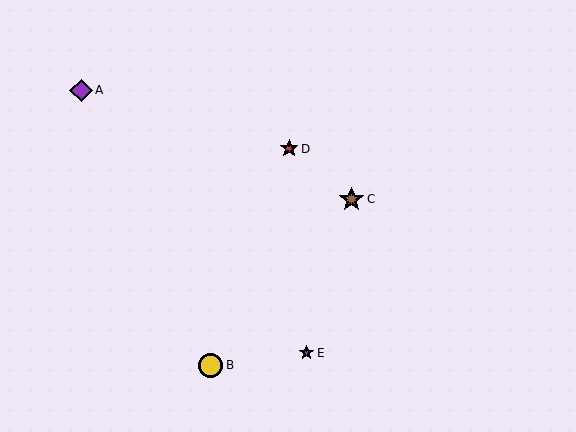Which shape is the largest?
The brown star (labeled C) is the largest.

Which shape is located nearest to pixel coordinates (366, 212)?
The brown star (labeled C) at (352, 199) is nearest to that location.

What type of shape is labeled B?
Shape B is a yellow circle.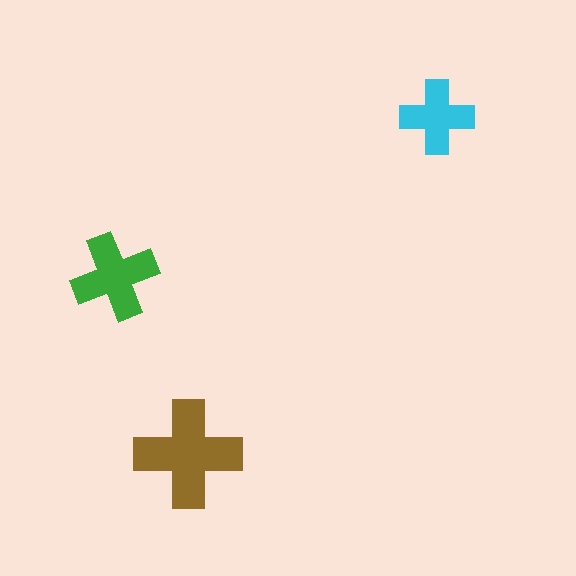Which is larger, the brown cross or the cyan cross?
The brown one.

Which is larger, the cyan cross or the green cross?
The green one.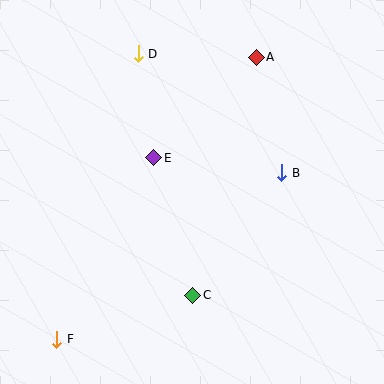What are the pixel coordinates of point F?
Point F is at (57, 339).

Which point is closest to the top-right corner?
Point A is closest to the top-right corner.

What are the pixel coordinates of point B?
Point B is at (282, 173).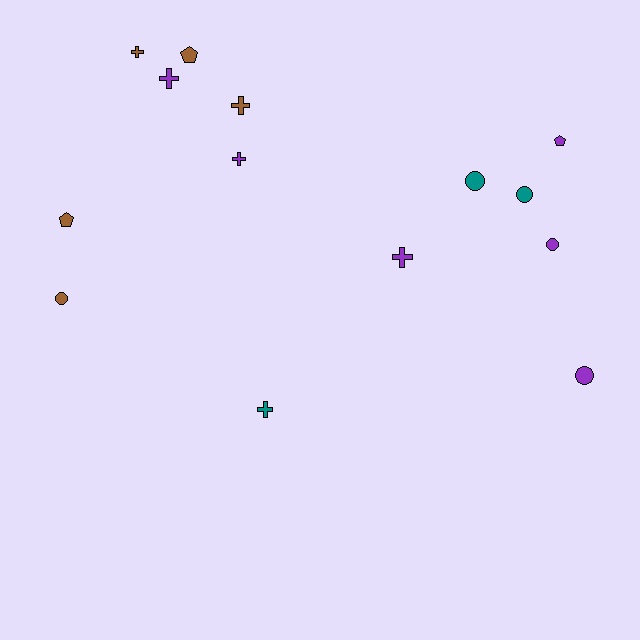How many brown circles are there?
There is 1 brown circle.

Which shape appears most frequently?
Cross, with 6 objects.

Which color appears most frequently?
Purple, with 6 objects.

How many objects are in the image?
There are 14 objects.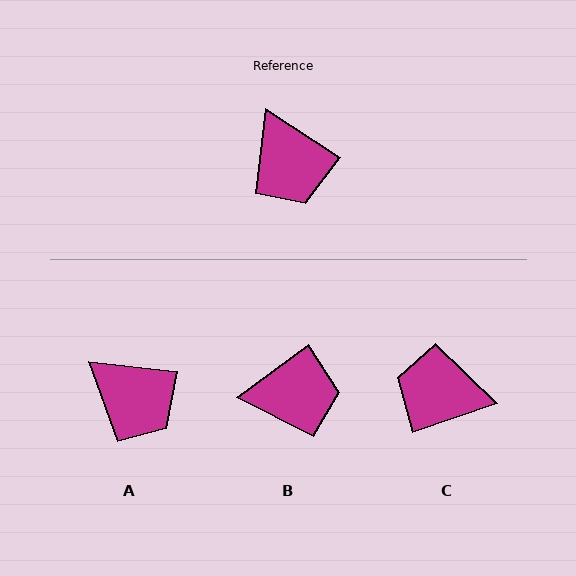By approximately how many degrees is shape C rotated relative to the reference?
Approximately 127 degrees clockwise.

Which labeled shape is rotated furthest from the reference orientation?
C, about 127 degrees away.